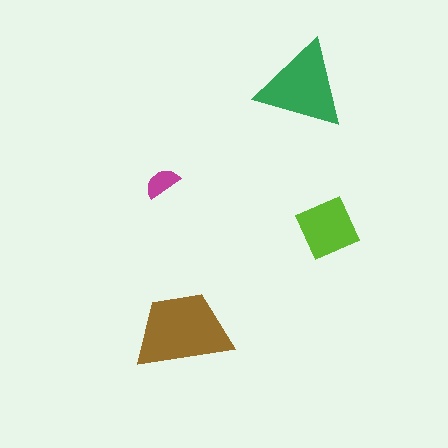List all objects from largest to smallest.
The brown trapezoid, the green triangle, the lime diamond, the magenta semicircle.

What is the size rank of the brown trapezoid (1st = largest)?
1st.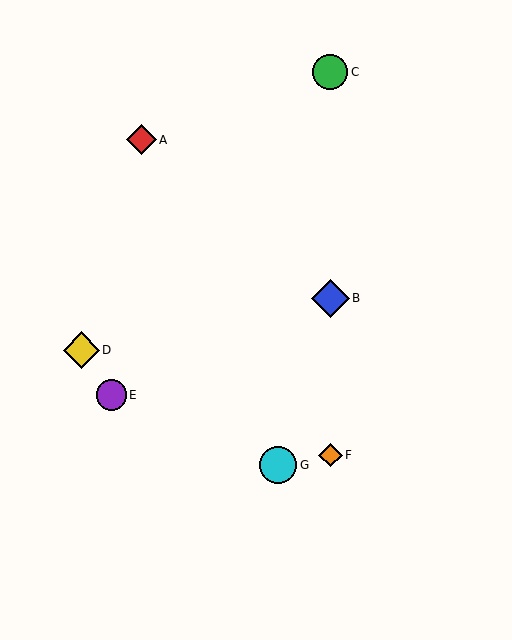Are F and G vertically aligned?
No, F is at x≈330 and G is at x≈278.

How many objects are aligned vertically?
3 objects (B, C, F) are aligned vertically.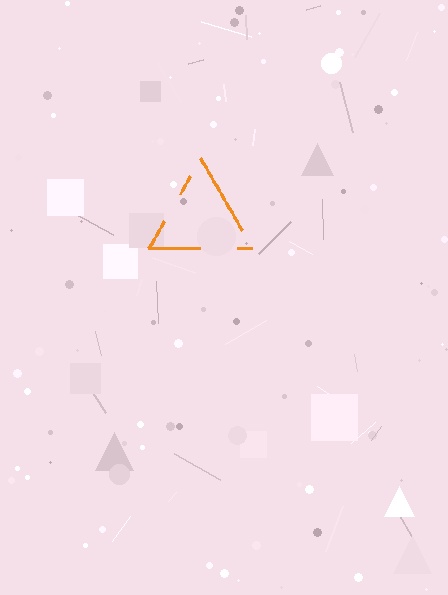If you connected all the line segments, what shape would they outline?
They would outline a triangle.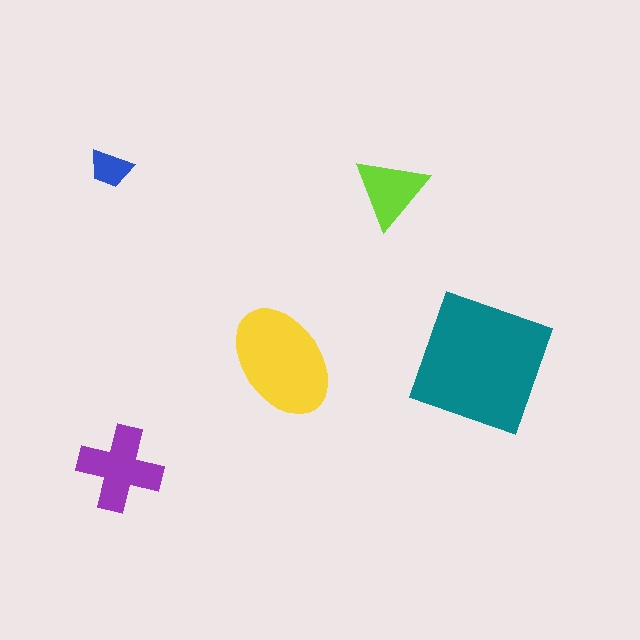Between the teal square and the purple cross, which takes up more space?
The teal square.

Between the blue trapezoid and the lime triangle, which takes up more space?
The lime triangle.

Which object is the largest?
The teal square.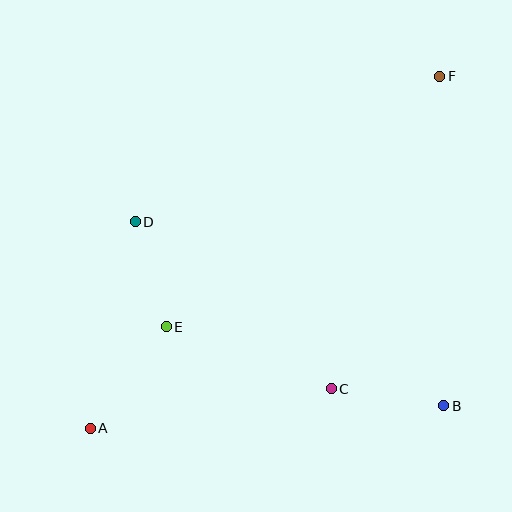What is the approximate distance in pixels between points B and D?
The distance between B and D is approximately 359 pixels.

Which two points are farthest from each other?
Points A and F are farthest from each other.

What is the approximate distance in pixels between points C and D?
The distance between C and D is approximately 258 pixels.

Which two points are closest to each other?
Points D and E are closest to each other.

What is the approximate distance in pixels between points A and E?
The distance between A and E is approximately 127 pixels.